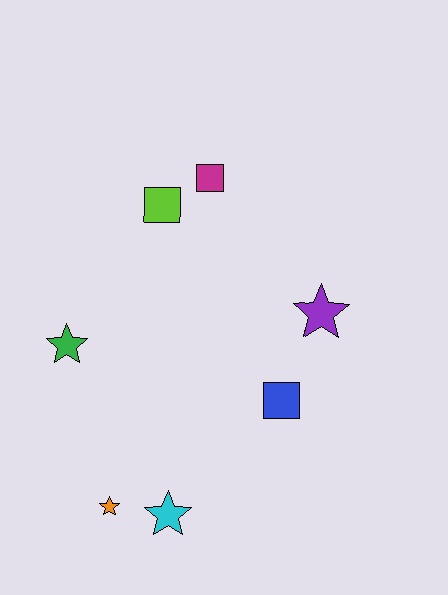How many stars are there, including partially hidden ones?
There are 4 stars.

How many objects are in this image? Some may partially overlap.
There are 7 objects.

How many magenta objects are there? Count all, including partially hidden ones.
There is 1 magenta object.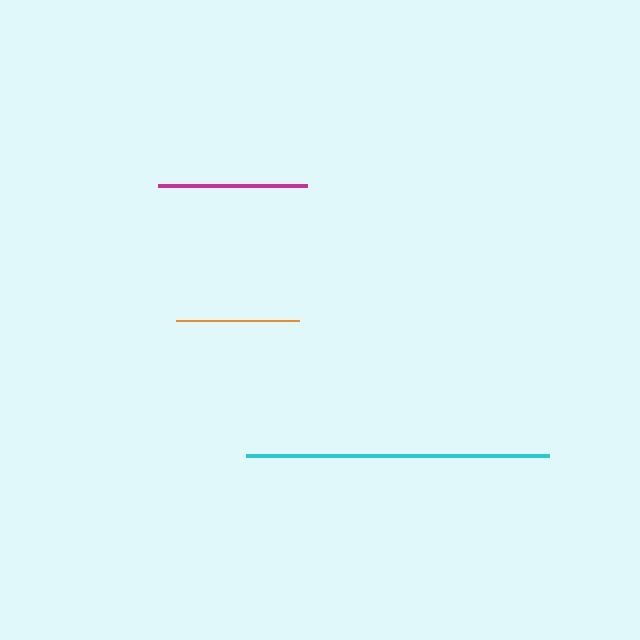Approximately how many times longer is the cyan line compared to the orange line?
The cyan line is approximately 2.5 times the length of the orange line.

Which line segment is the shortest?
The orange line is the shortest at approximately 122 pixels.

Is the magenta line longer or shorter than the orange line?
The magenta line is longer than the orange line.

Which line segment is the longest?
The cyan line is the longest at approximately 303 pixels.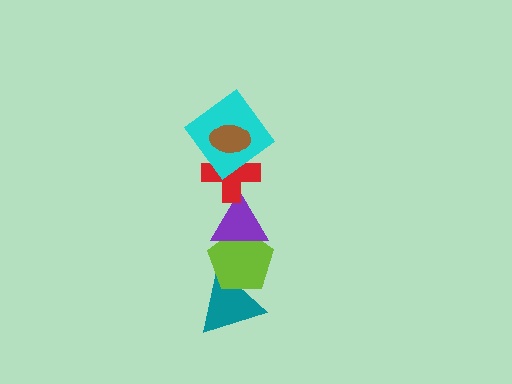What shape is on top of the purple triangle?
The red cross is on top of the purple triangle.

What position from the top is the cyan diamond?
The cyan diamond is 2nd from the top.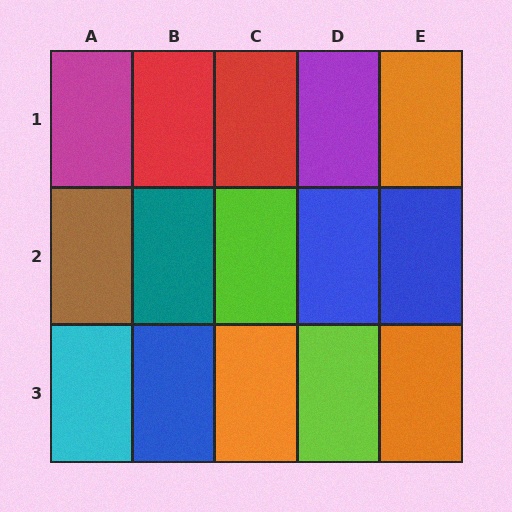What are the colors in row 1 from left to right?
Magenta, red, red, purple, orange.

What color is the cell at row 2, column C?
Lime.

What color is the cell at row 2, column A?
Brown.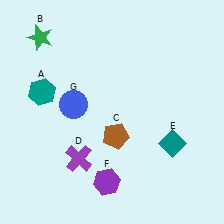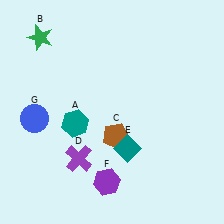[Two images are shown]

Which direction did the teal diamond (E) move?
The teal diamond (E) moved left.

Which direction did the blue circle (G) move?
The blue circle (G) moved left.